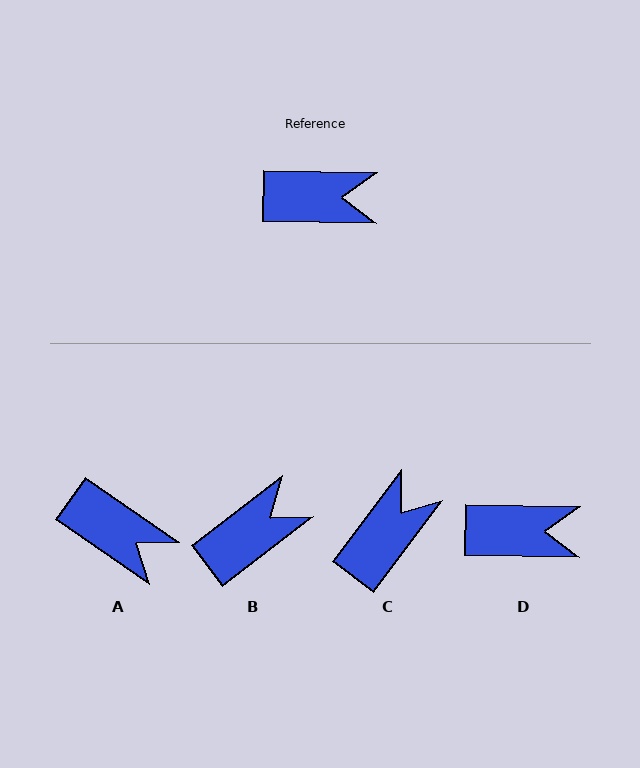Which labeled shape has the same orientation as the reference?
D.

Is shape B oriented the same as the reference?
No, it is off by about 39 degrees.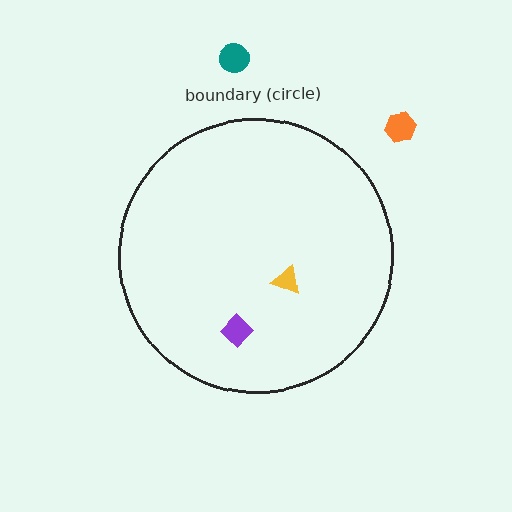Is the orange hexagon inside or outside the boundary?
Outside.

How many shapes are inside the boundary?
2 inside, 2 outside.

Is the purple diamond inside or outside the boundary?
Inside.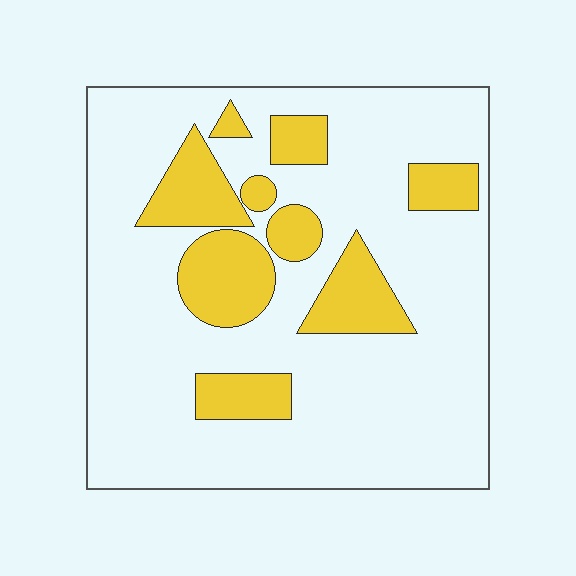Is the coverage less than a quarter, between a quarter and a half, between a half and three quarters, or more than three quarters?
Less than a quarter.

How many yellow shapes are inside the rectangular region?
9.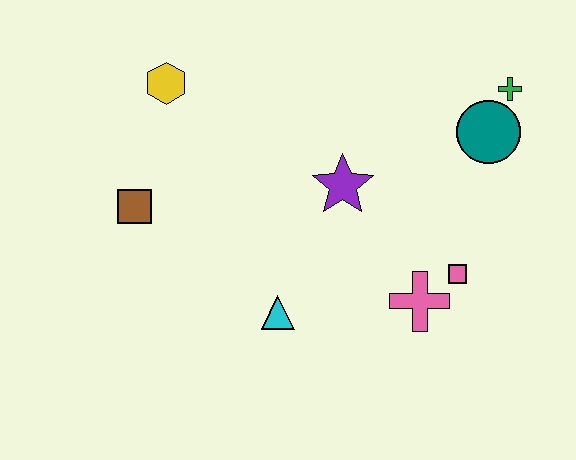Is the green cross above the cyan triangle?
Yes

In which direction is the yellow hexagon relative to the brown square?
The yellow hexagon is above the brown square.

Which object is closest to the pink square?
The pink cross is closest to the pink square.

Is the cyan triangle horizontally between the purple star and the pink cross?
No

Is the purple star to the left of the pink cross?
Yes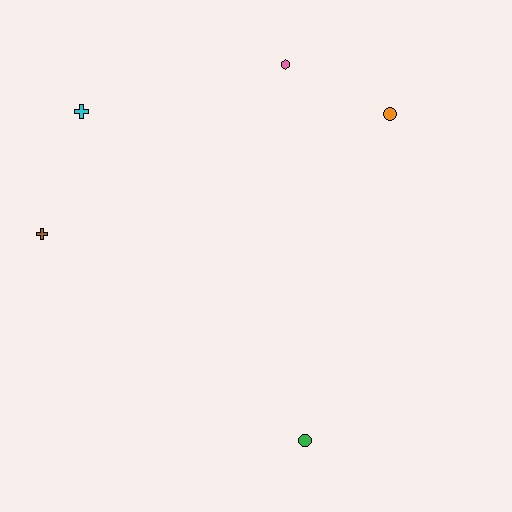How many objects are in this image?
There are 5 objects.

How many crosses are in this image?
There are 2 crosses.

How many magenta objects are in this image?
There are no magenta objects.